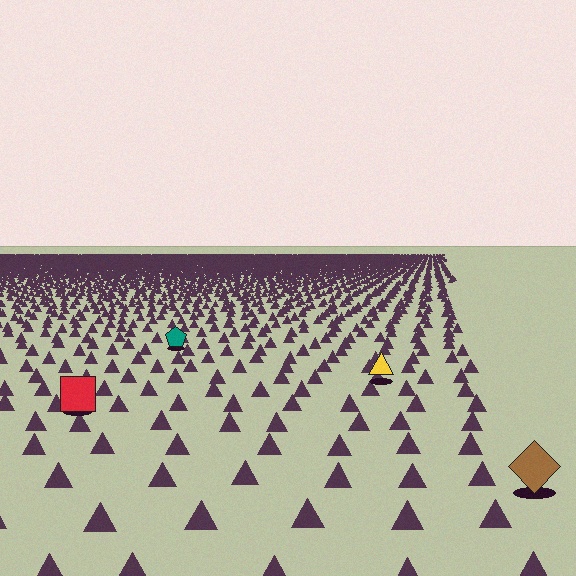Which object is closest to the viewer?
The brown diamond is closest. The texture marks near it are larger and more spread out.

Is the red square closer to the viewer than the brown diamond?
No. The brown diamond is closer — you can tell from the texture gradient: the ground texture is coarser near it.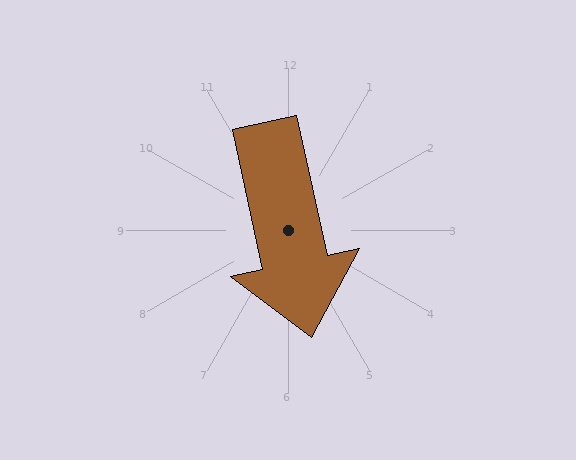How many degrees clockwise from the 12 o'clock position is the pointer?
Approximately 168 degrees.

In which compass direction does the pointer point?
South.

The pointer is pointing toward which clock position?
Roughly 6 o'clock.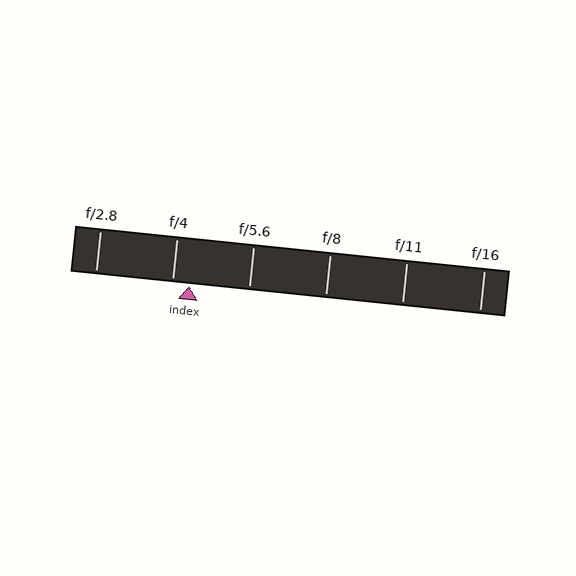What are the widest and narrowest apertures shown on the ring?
The widest aperture shown is f/2.8 and the narrowest is f/16.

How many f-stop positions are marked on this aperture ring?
There are 6 f-stop positions marked.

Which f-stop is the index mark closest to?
The index mark is closest to f/4.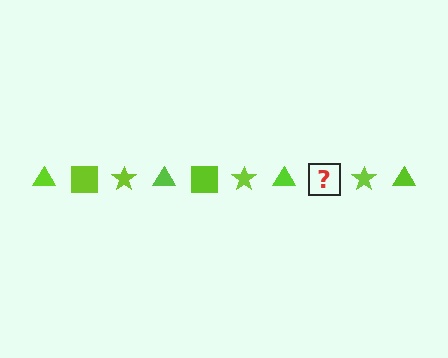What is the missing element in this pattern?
The missing element is a lime square.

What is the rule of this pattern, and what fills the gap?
The rule is that the pattern cycles through triangle, square, star shapes in lime. The gap should be filled with a lime square.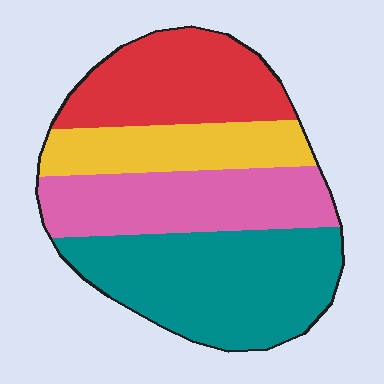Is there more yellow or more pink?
Pink.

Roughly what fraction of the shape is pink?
Pink covers about 25% of the shape.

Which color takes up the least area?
Yellow, at roughly 15%.